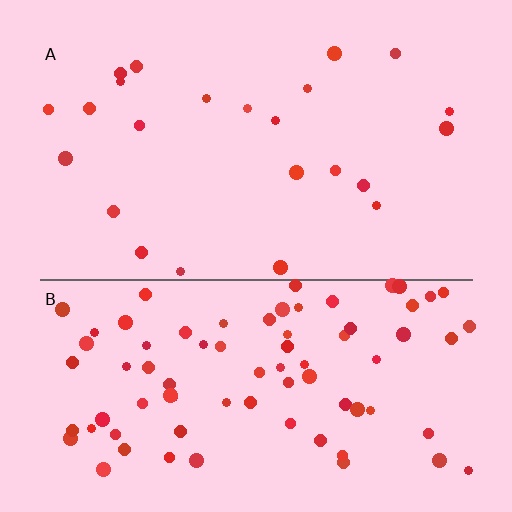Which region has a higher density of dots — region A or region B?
B (the bottom).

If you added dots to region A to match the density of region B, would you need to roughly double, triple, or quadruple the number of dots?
Approximately triple.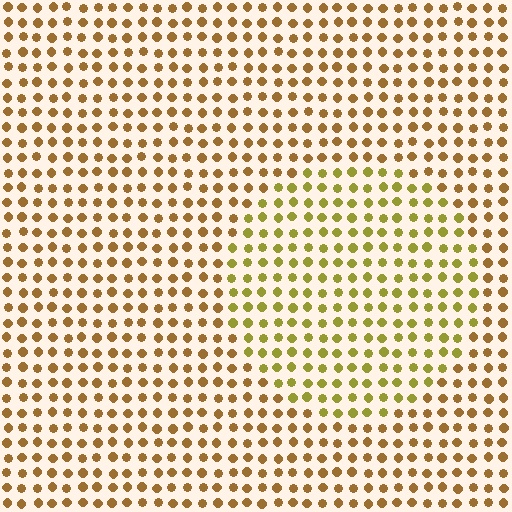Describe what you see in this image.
The image is filled with small brown elements in a uniform arrangement. A circle-shaped region is visible where the elements are tinted to a slightly different hue, forming a subtle color boundary.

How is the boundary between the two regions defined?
The boundary is defined purely by a slight shift in hue (about 30 degrees). Spacing, size, and orientation are identical on both sides.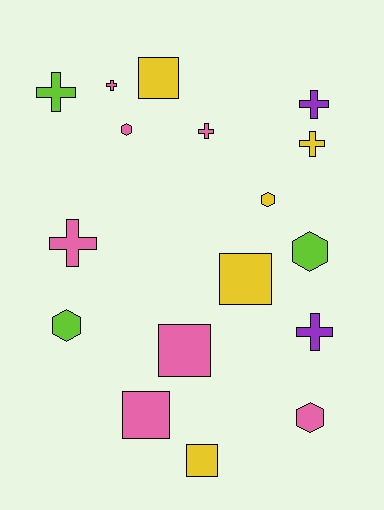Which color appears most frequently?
Pink, with 7 objects.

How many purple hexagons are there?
There are no purple hexagons.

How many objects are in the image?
There are 17 objects.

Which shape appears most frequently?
Cross, with 7 objects.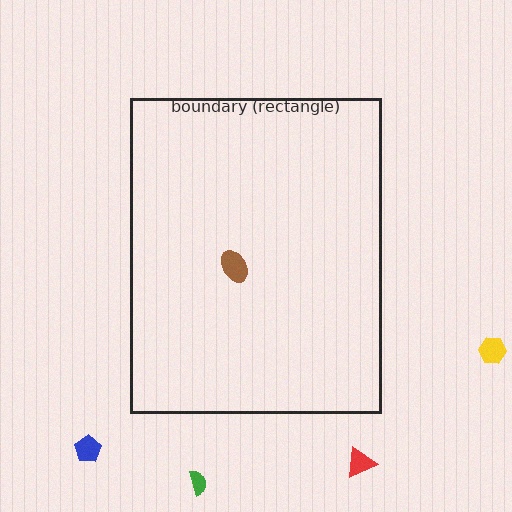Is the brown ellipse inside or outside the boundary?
Inside.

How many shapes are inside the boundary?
1 inside, 4 outside.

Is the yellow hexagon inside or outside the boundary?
Outside.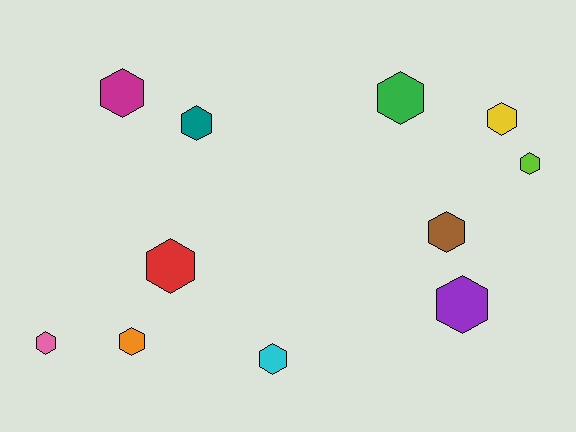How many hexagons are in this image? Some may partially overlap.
There are 11 hexagons.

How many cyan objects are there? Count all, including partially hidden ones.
There is 1 cyan object.